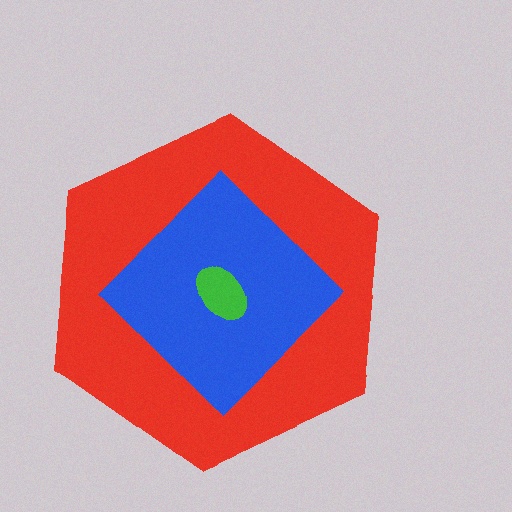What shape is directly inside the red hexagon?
The blue diamond.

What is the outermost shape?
The red hexagon.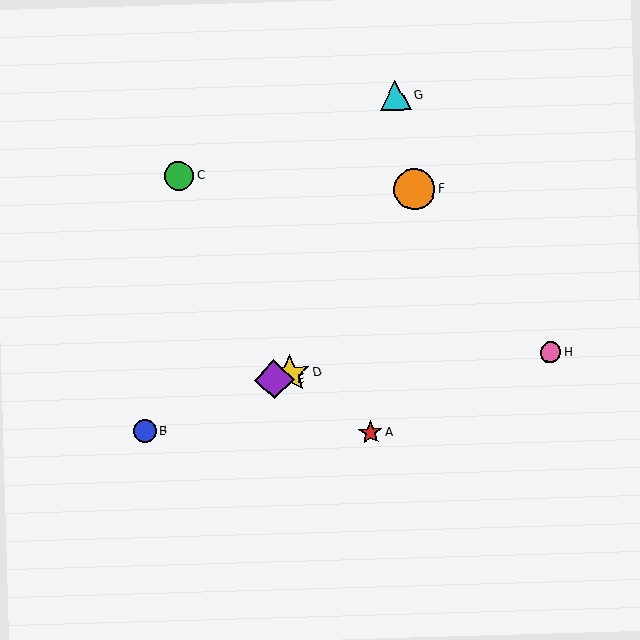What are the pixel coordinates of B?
Object B is at (145, 431).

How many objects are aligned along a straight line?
3 objects (B, D, E) are aligned along a straight line.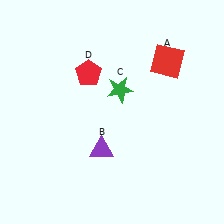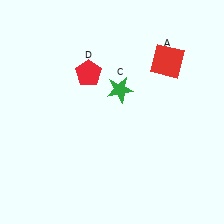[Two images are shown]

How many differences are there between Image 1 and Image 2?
There is 1 difference between the two images.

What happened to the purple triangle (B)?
The purple triangle (B) was removed in Image 2. It was in the bottom-left area of Image 1.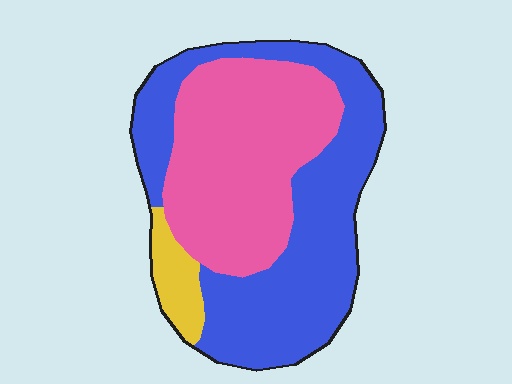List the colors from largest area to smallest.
From largest to smallest: blue, pink, yellow.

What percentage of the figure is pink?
Pink takes up between a third and a half of the figure.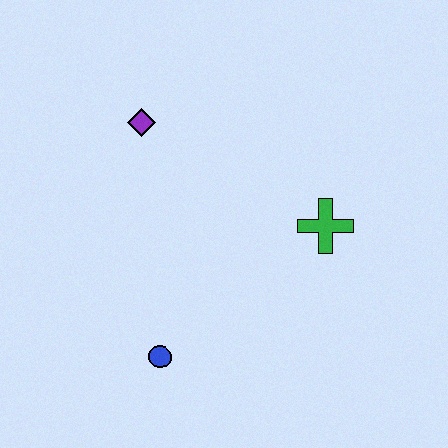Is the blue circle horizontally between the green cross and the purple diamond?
Yes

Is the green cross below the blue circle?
No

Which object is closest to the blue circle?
The green cross is closest to the blue circle.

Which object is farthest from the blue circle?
The purple diamond is farthest from the blue circle.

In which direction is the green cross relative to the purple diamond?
The green cross is to the right of the purple diamond.